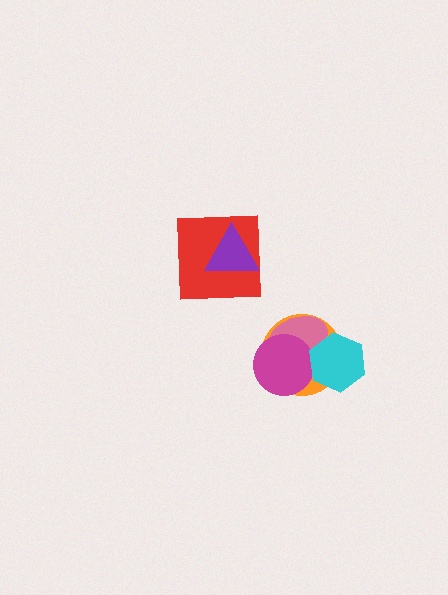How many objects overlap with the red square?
1 object overlaps with the red square.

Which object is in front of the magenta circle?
The cyan hexagon is in front of the magenta circle.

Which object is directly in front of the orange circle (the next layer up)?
The green star is directly in front of the orange circle.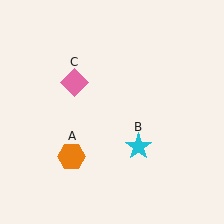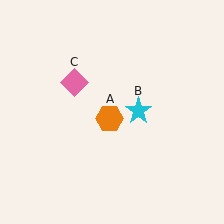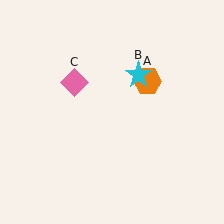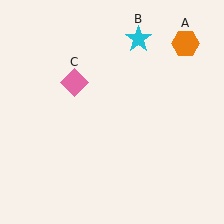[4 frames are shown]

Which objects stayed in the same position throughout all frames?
Pink diamond (object C) remained stationary.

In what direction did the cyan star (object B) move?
The cyan star (object B) moved up.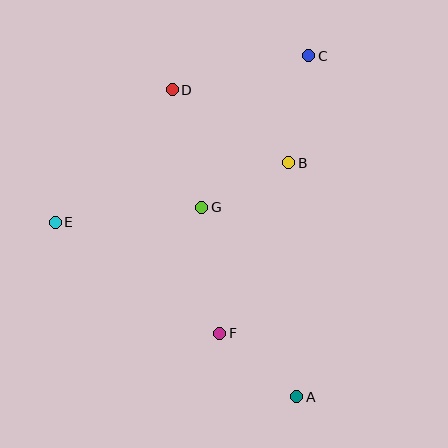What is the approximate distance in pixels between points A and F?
The distance between A and F is approximately 100 pixels.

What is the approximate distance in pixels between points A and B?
The distance between A and B is approximately 234 pixels.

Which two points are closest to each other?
Points B and G are closest to each other.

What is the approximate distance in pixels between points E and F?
The distance between E and F is approximately 198 pixels.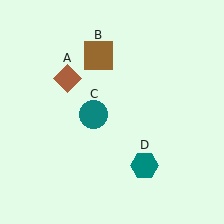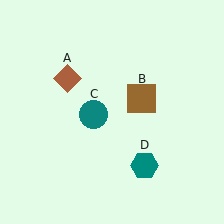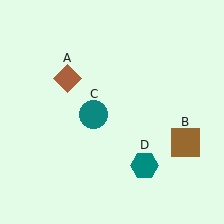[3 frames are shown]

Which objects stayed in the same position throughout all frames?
Brown diamond (object A) and teal circle (object C) and teal hexagon (object D) remained stationary.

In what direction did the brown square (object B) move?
The brown square (object B) moved down and to the right.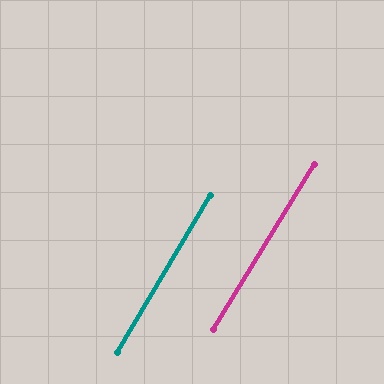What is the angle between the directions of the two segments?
Approximately 1 degree.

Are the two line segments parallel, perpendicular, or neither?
Parallel — their directions differ by only 0.9°.